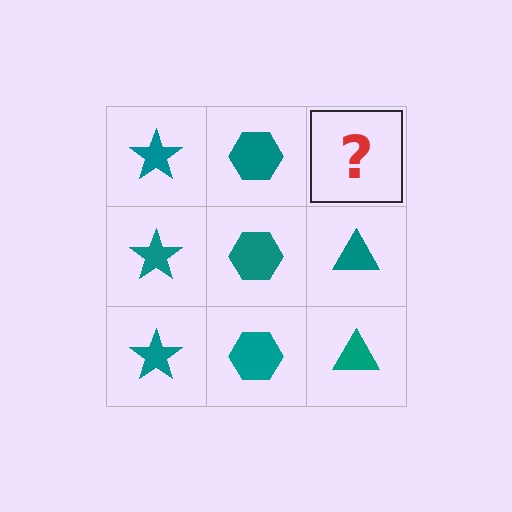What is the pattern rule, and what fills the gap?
The rule is that each column has a consistent shape. The gap should be filled with a teal triangle.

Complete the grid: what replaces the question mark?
The question mark should be replaced with a teal triangle.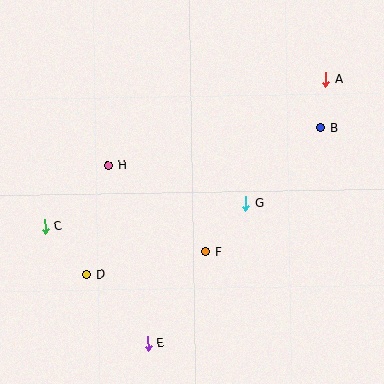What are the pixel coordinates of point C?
Point C is at (45, 227).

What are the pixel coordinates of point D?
Point D is at (87, 275).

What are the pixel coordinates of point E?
Point E is at (148, 343).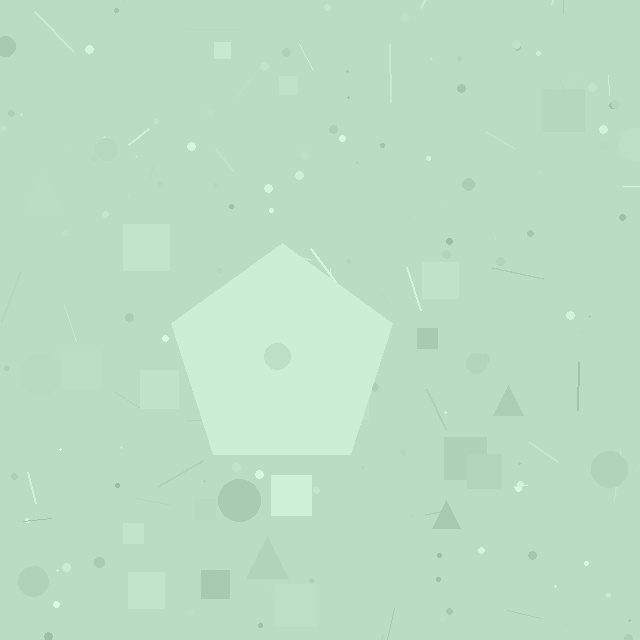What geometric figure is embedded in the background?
A pentagon is embedded in the background.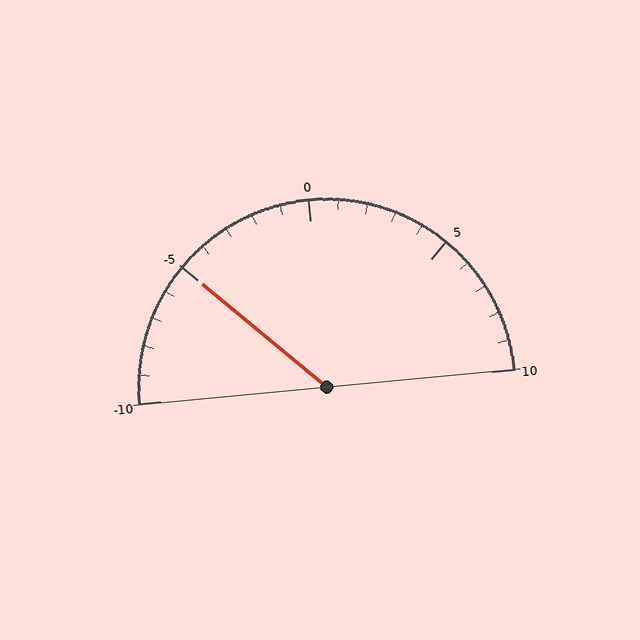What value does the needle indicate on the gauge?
The needle indicates approximately -5.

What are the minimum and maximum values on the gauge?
The gauge ranges from -10 to 10.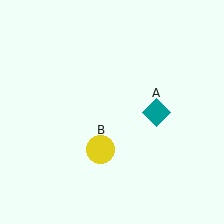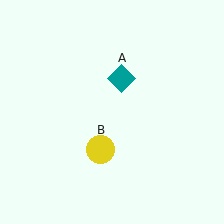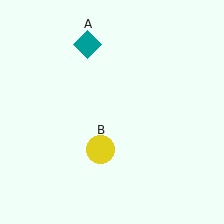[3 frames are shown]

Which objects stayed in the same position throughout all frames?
Yellow circle (object B) remained stationary.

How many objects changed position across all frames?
1 object changed position: teal diamond (object A).